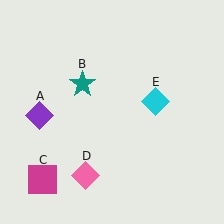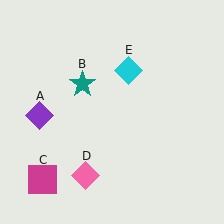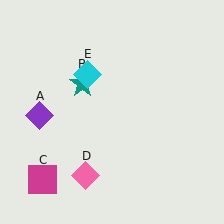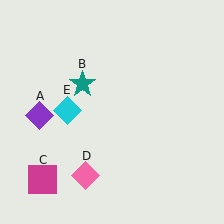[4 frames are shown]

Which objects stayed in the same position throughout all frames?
Purple diamond (object A) and teal star (object B) and magenta square (object C) and pink diamond (object D) remained stationary.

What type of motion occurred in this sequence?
The cyan diamond (object E) rotated counterclockwise around the center of the scene.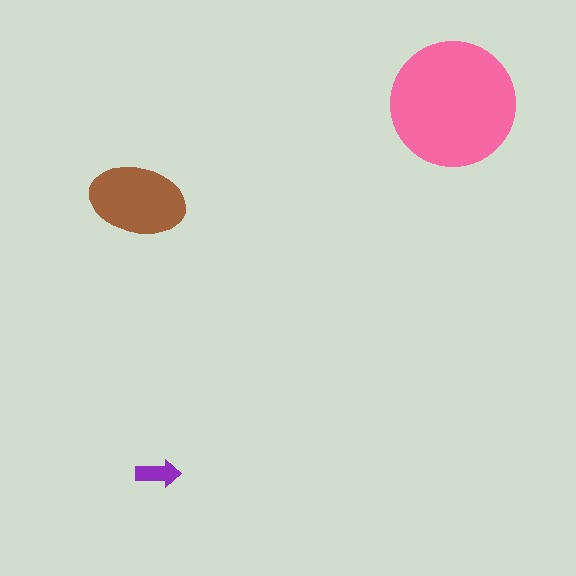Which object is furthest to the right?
The pink circle is rightmost.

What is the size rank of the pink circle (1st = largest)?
1st.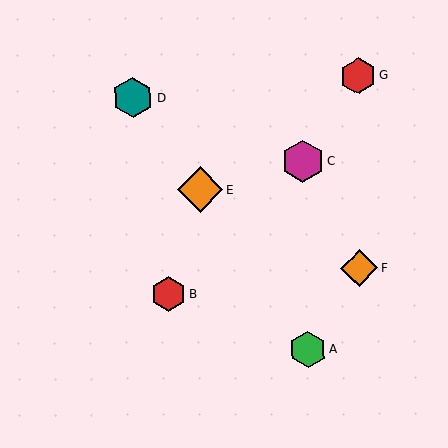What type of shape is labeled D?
Shape D is a teal hexagon.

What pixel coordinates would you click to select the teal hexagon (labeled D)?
Click at (133, 98) to select the teal hexagon D.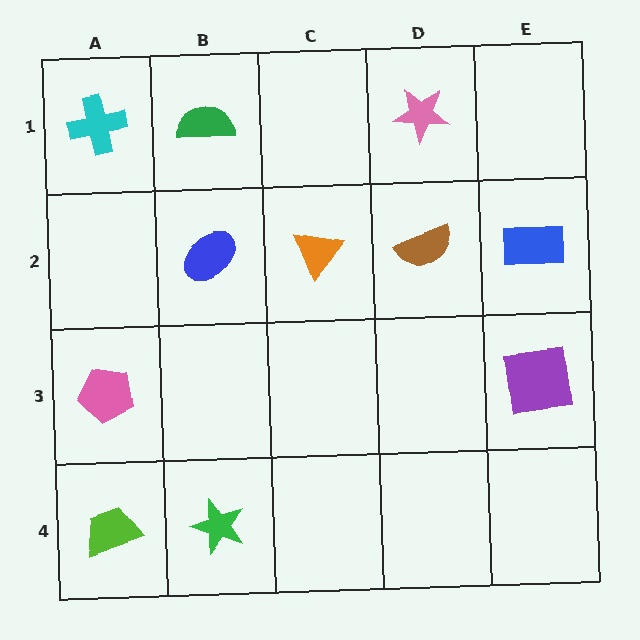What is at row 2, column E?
A blue rectangle.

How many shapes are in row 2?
4 shapes.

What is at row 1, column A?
A cyan cross.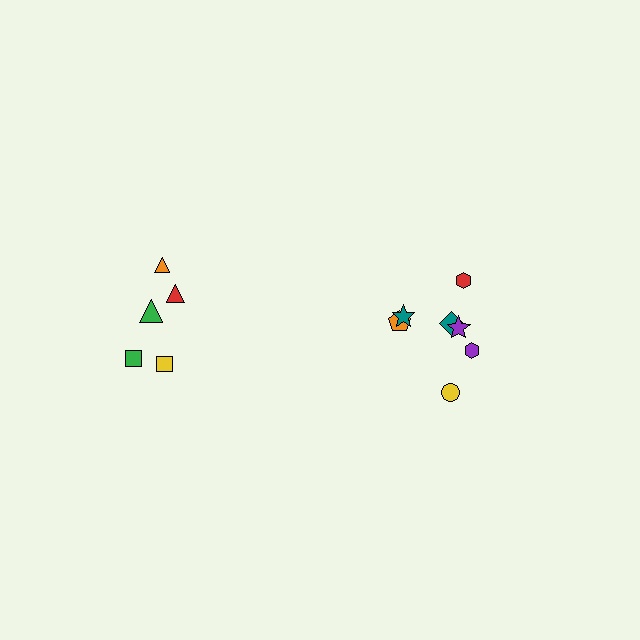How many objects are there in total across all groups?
There are 12 objects.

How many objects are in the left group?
There are 5 objects.